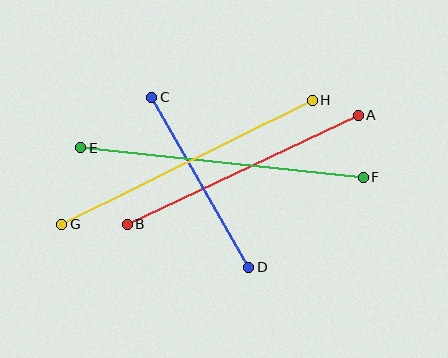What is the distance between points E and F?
The distance is approximately 284 pixels.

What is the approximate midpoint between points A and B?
The midpoint is at approximately (243, 170) pixels.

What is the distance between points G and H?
The distance is approximately 280 pixels.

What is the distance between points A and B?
The distance is approximately 256 pixels.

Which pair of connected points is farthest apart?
Points E and F are farthest apart.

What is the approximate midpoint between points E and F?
The midpoint is at approximately (222, 162) pixels.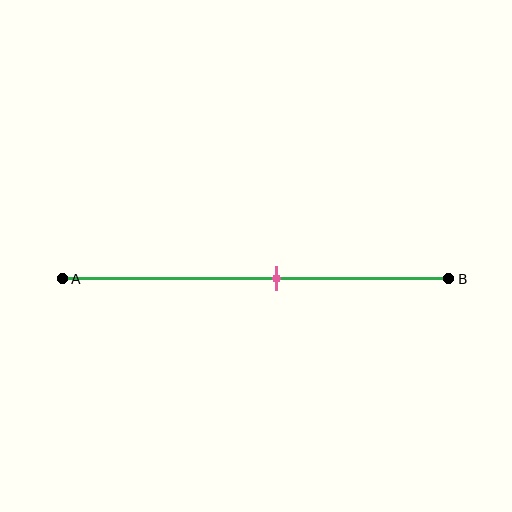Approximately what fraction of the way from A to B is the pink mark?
The pink mark is approximately 55% of the way from A to B.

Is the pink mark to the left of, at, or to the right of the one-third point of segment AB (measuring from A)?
The pink mark is to the right of the one-third point of segment AB.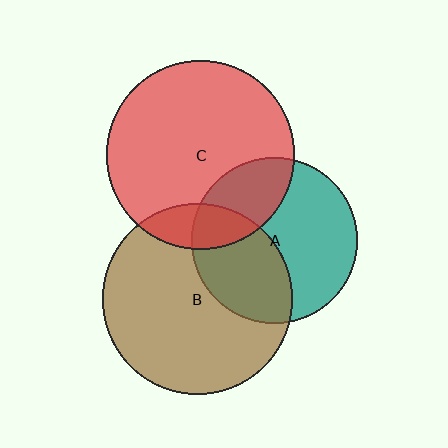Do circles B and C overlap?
Yes.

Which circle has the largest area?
Circle B (brown).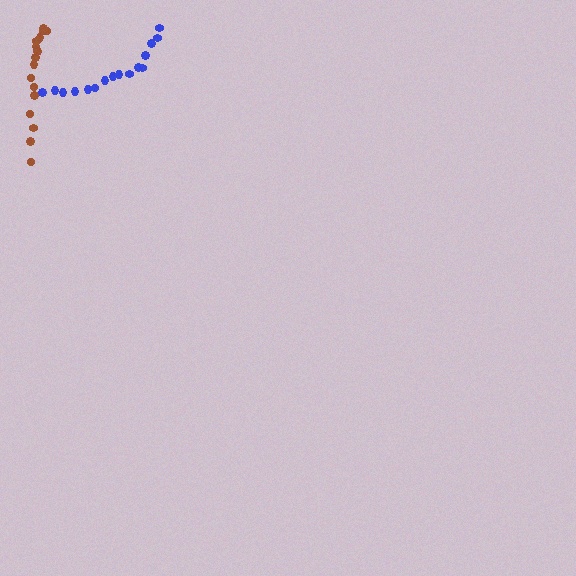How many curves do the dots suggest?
There are 2 distinct paths.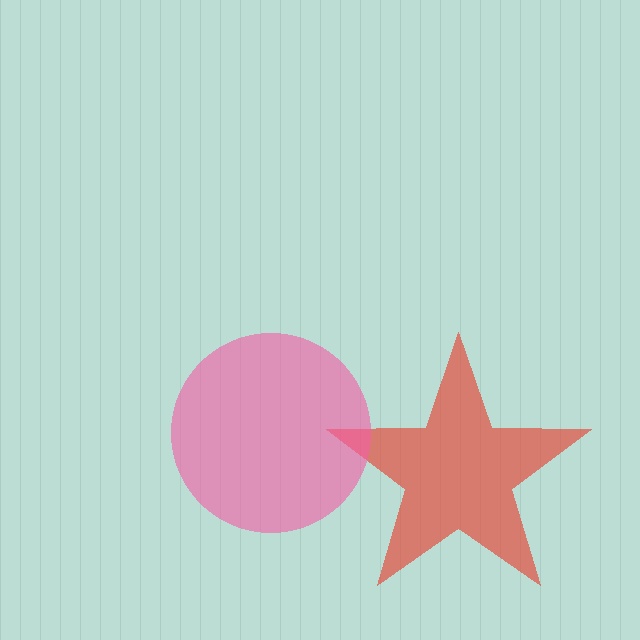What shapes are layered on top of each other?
The layered shapes are: a red star, a pink circle.